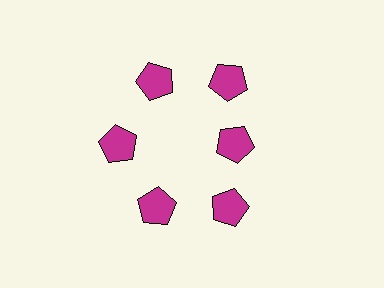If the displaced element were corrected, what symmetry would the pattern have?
It would have 6-fold rotational symmetry — the pattern would map onto itself every 60 degrees.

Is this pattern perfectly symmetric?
No. The 6 magenta pentagons are arranged in a ring, but one element near the 3 o'clock position is pulled inward toward the center, breaking the 6-fold rotational symmetry.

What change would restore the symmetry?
The symmetry would be restored by moving it outward, back onto the ring so that all 6 pentagons sit at equal angles and equal distance from the center.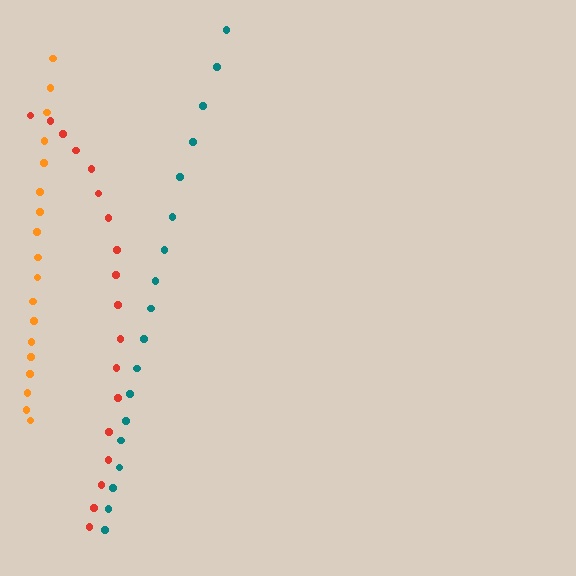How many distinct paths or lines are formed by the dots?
There are 3 distinct paths.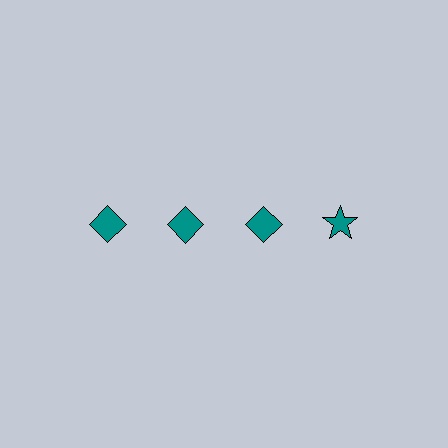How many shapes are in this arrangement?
There are 4 shapes arranged in a grid pattern.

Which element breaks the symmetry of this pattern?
The teal star in the top row, second from right column breaks the symmetry. All other shapes are teal diamonds.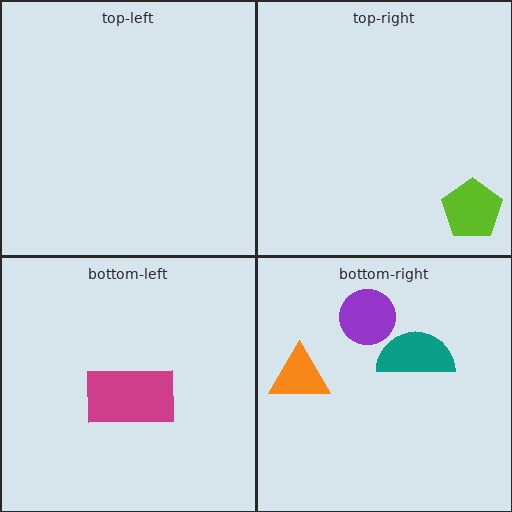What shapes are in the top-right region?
The lime pentagon.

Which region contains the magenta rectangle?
The bottom-left region.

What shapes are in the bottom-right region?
The orange triangle, the purple circle, the teal semicircle.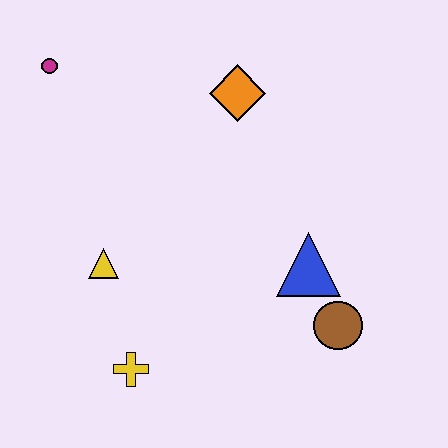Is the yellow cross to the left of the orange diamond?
Yes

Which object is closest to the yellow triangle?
The yellow cross is closest to the yellow triangle.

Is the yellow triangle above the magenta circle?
No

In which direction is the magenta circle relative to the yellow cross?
The magenta circle is above the yellow cross.